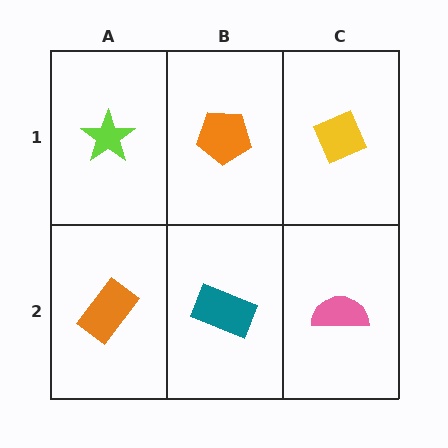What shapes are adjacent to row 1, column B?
A teal rectangle (row 2, column B), a lime star (row 1, column A), a yellow diamond (row 1, column C).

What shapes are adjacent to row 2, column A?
A lime star (row 1, column A), a teal rectangle (row 2, column B).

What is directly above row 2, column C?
A yellow diamond.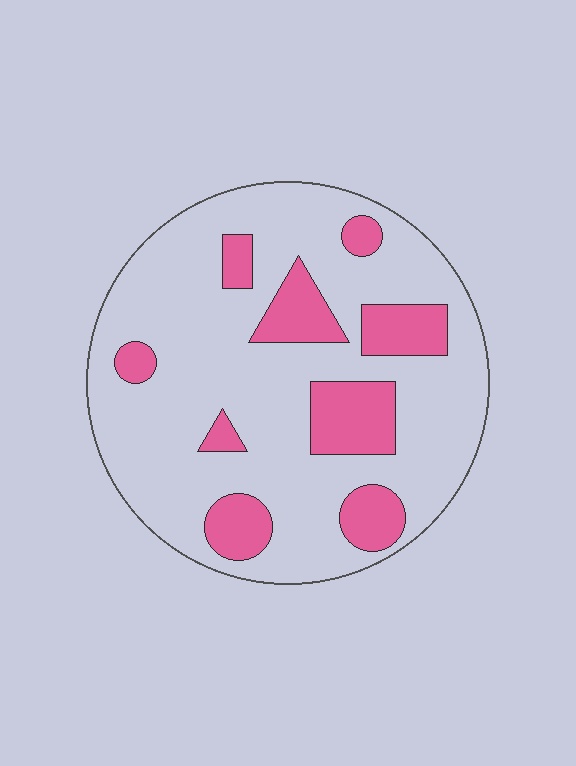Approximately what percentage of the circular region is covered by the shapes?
Approximately 20%.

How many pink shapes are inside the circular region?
9.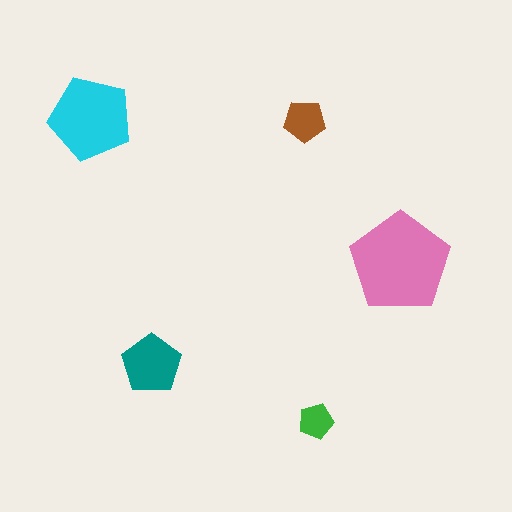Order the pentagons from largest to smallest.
the pink one, the cyan one, the teal one, the brown one, the green one.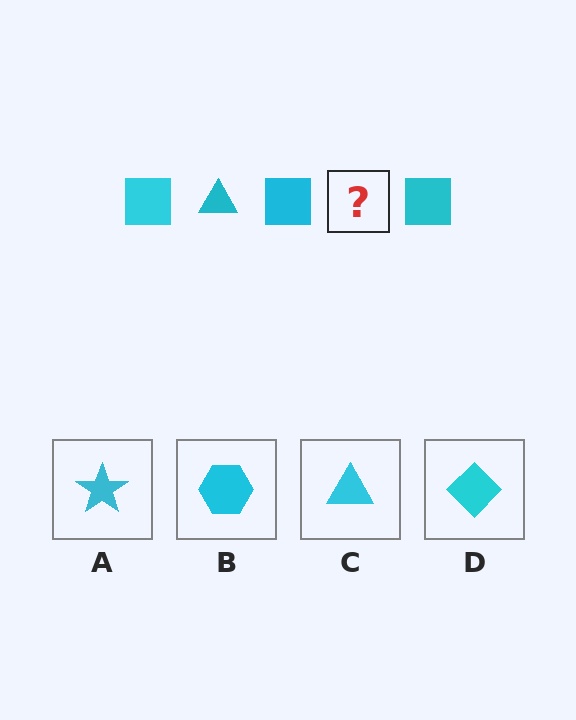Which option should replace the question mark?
Option C.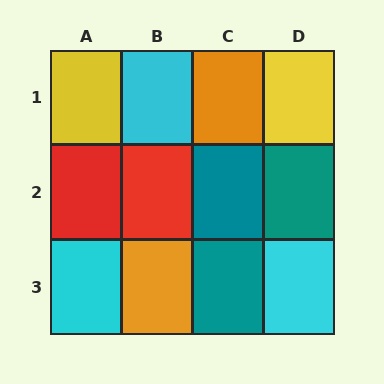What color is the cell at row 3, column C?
Teal.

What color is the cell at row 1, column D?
Yellow.